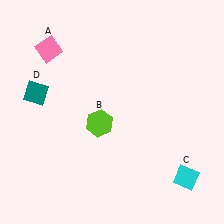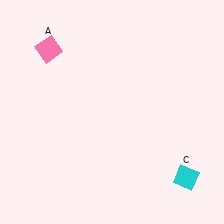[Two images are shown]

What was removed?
The lime hexagon (B), the teal diamond (D) were removed in Image 2.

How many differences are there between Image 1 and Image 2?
There are 2 differences between the two images.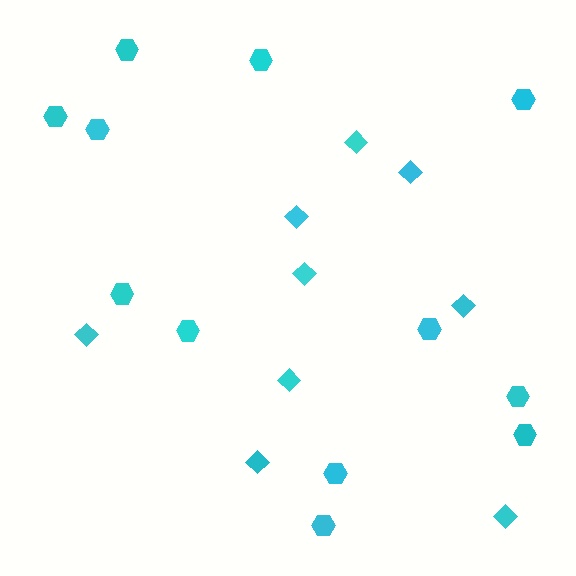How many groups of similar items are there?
There are 2 groups: one group of diamonds (9) and one group of hexagons (12).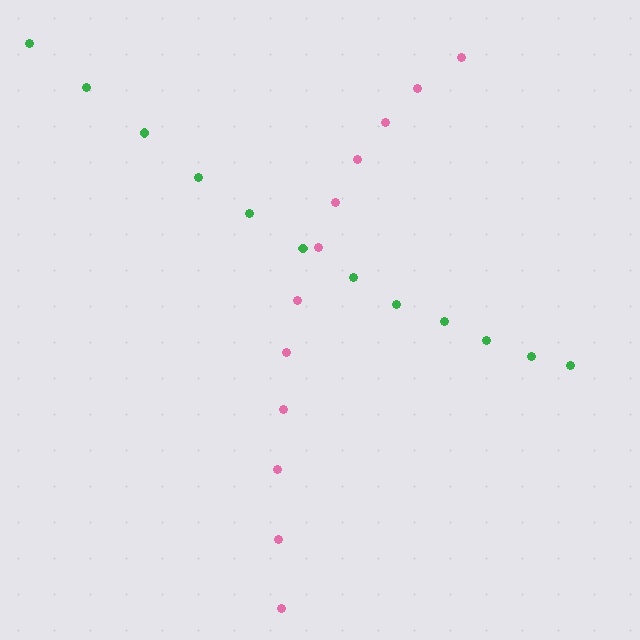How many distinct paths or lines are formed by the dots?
There are 2 distinct paths.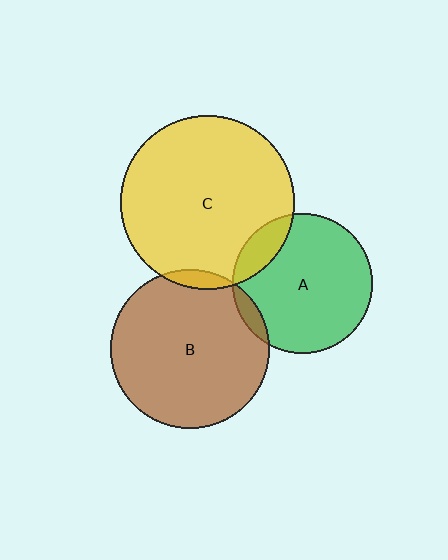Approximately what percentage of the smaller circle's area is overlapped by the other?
Approximately 5%.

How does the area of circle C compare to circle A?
Approximately 1.6 times.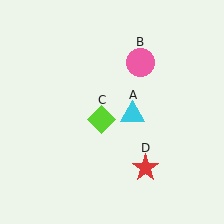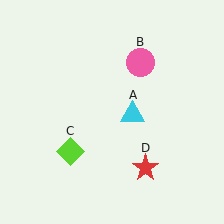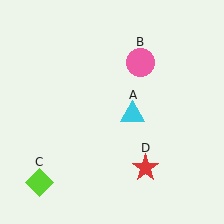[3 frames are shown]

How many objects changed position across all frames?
1 object changed position: lime diamond (object C).